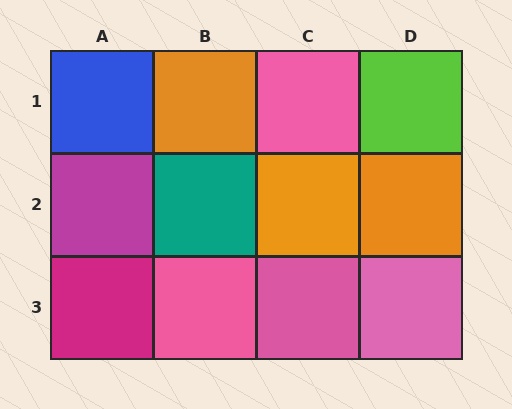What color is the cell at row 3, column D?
Pink.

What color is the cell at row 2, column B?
Teal.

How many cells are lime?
1 cell is lime.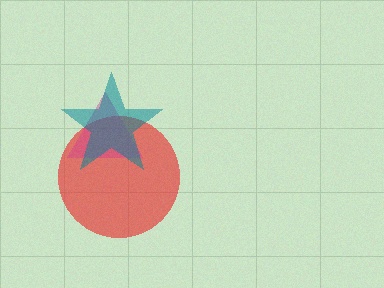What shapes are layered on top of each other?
The layered shapes are: a red circle, a magenta triangle, a teal star.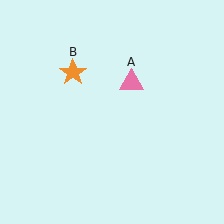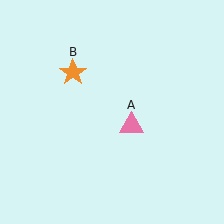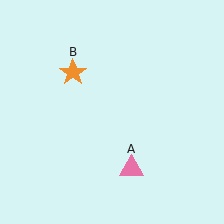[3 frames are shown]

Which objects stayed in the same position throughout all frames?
Orange star (object B) remained stationary.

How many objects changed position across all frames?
1 object changed position: pink triangle (object A).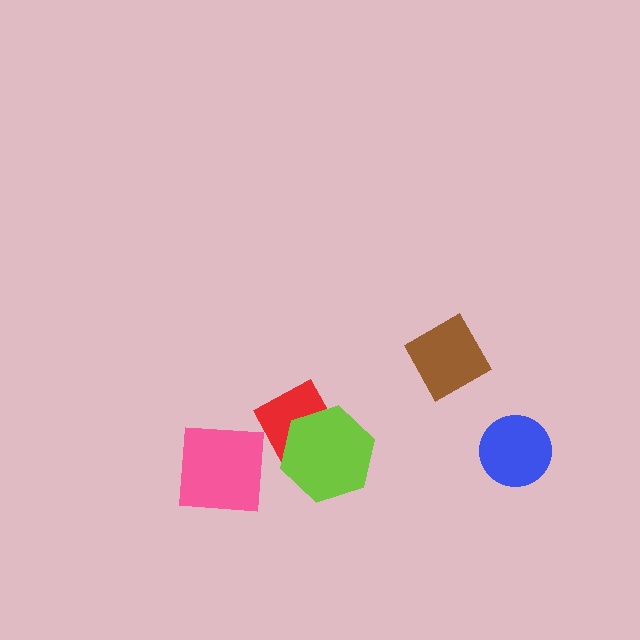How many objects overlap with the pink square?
0 objects overlap with the pink square.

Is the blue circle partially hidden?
No, no other shape covers it.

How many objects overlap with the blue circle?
0 objects overlap with the blue circle.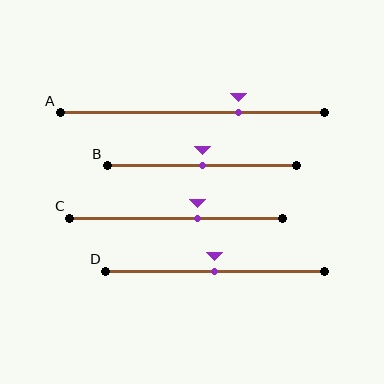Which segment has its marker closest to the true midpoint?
Segment B has its marker closest to the true midpoint.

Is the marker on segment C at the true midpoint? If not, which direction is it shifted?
No, the marker on segment C is shifted to the right by about 10% of the segment length.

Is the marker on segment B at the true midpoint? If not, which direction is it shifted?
Yes, the marker on segment B is at the true midpoint.